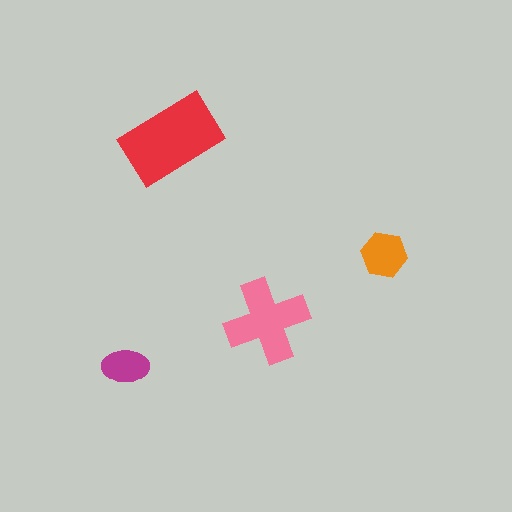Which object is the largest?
The red rectangle.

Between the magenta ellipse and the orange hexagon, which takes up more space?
The orange hexagon.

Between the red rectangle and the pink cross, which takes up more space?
The red rectangle.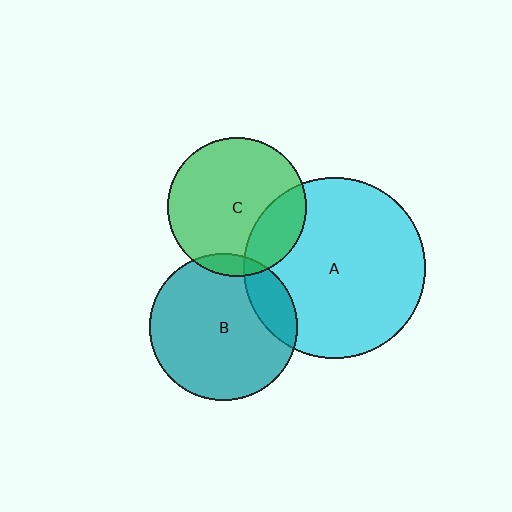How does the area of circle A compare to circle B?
Approximately 1.5 times.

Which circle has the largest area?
Circle A (cyan).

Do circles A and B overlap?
Yes.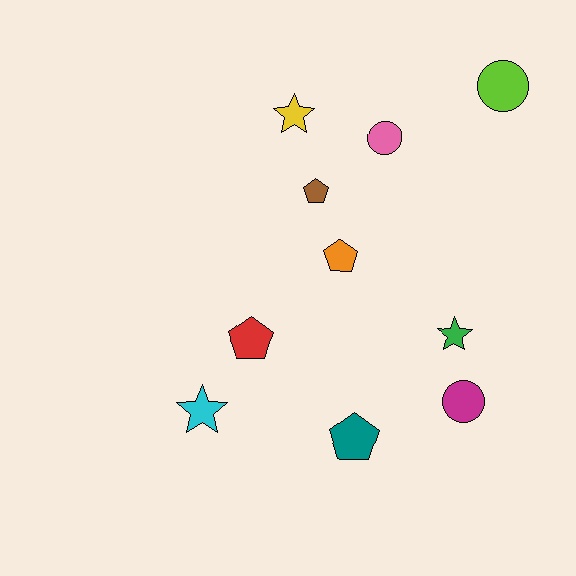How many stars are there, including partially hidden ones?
There are 3 stars.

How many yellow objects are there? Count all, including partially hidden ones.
There is 1 yellow object.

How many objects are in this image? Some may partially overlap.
There are 10 objects.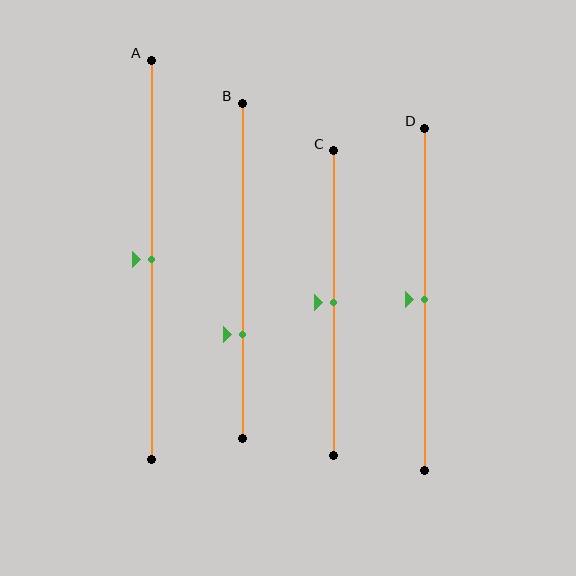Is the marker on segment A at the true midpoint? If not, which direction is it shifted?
Yes, the marker on segment A is at the true midpoint.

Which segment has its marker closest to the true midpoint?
Segment A has its marker closest to the true midpoint.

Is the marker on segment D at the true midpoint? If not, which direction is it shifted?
Yes, the marker on segment D is at the true midpoint.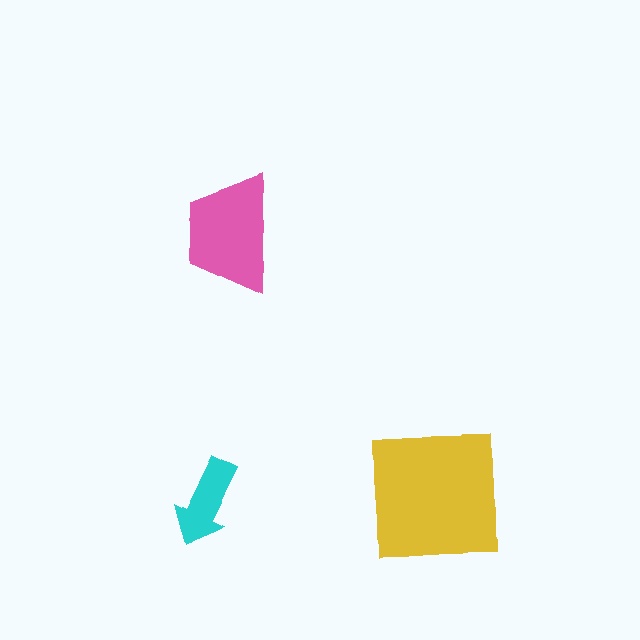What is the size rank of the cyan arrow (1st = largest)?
3rd.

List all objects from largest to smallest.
The yellow square, the pink trapezoid, the cyan arrow.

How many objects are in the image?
There are 3 objects in the image.